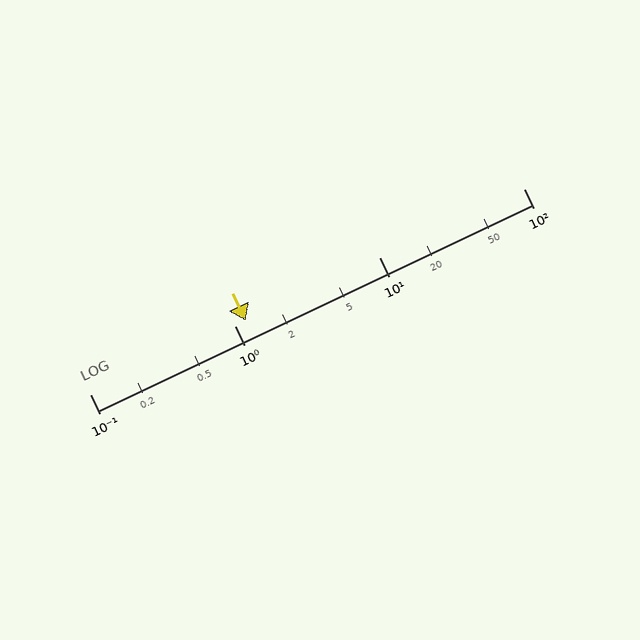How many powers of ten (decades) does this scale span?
The scale spans 3 decades, from 0.1 to 100.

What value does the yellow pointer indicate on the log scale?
The pointer indicates approximately 1.2.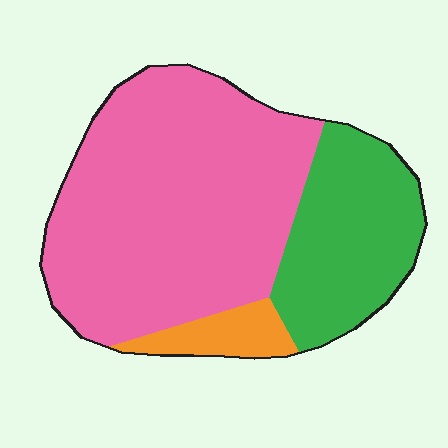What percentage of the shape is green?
Green covers roughly 25% of the shape.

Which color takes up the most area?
Pink, at roughly 65%.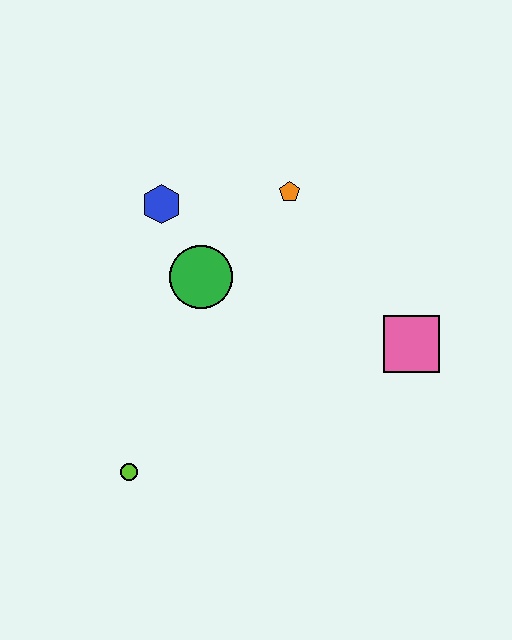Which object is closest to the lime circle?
The green circle is closest to the lime circle.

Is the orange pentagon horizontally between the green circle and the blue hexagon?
No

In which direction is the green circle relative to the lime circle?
The green circle is above the lime circle.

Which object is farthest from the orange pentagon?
The lime circle is farthest from the orange pentagon.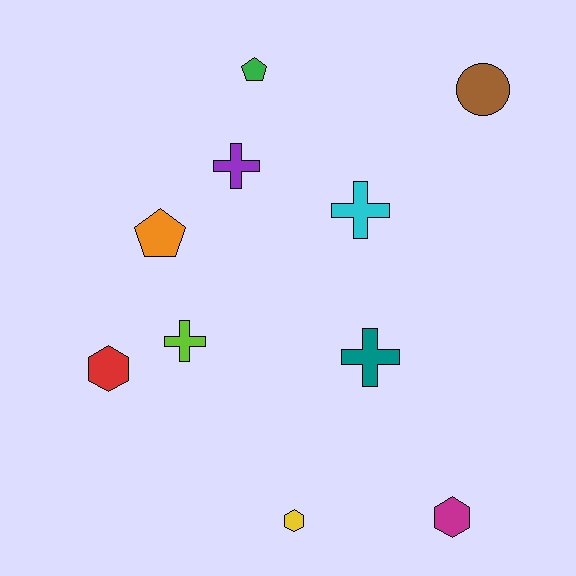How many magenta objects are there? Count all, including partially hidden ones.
There is 1 magenta object.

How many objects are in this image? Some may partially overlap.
There are 10 objects.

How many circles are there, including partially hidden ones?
There is 1 circle.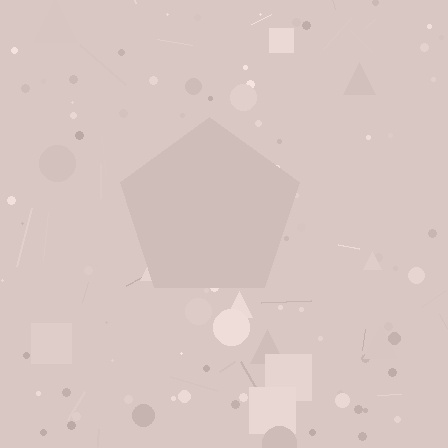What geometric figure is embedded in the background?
A pentagon is embedded in the background.